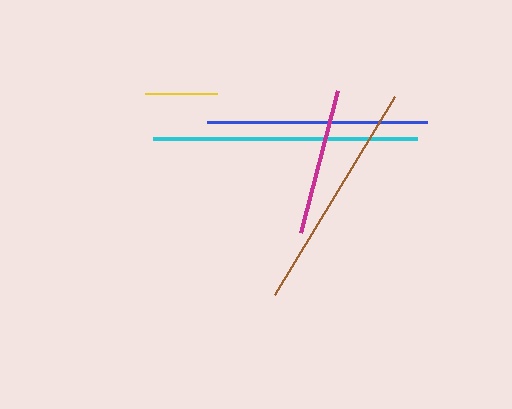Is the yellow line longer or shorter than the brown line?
The brown line is longer than the yellow line.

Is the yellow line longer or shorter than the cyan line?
The cyan line is longer than the yellow line.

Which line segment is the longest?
The cyan line is the longest at approximately 264 pixels.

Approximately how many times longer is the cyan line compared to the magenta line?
The cyan line is approximately 1.8 times the length of the magenta line.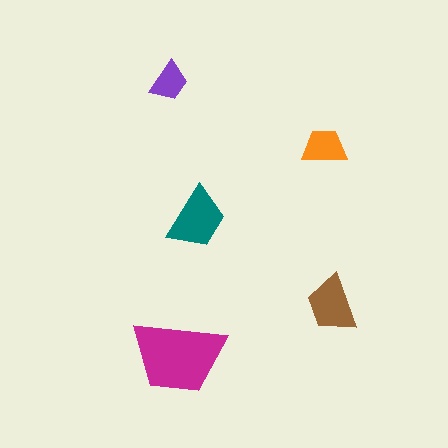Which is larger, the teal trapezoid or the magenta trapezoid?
The magenta one.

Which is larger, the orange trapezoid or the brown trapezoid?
The brown one.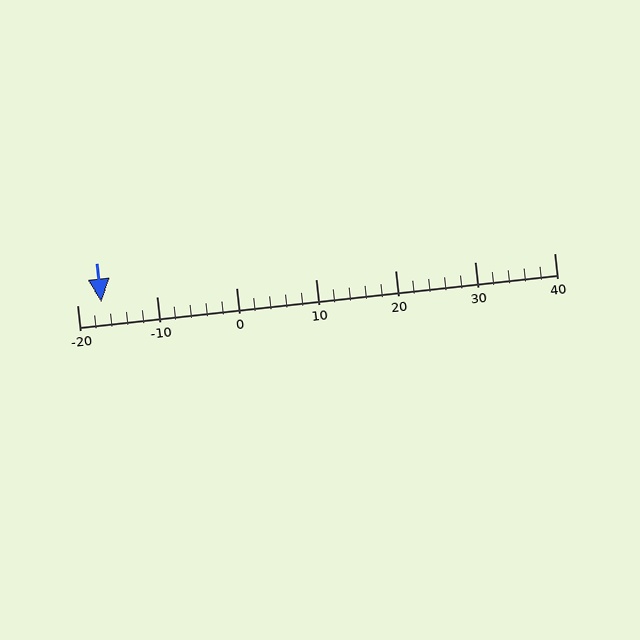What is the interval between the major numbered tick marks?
The major tick marks are spaced 10 units apart.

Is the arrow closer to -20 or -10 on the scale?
The arrow is closer to -20.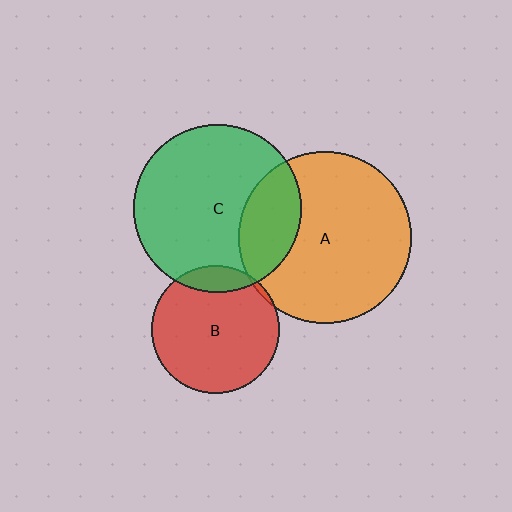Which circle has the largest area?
Circle A (orange).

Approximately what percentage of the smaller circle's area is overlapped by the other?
Approximately 5%.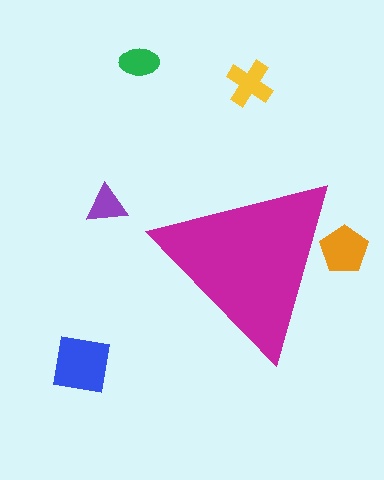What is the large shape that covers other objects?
A magenta triangle.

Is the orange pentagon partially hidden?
Yes, the orange pentagon is partially hidden behind the magenta triangle.